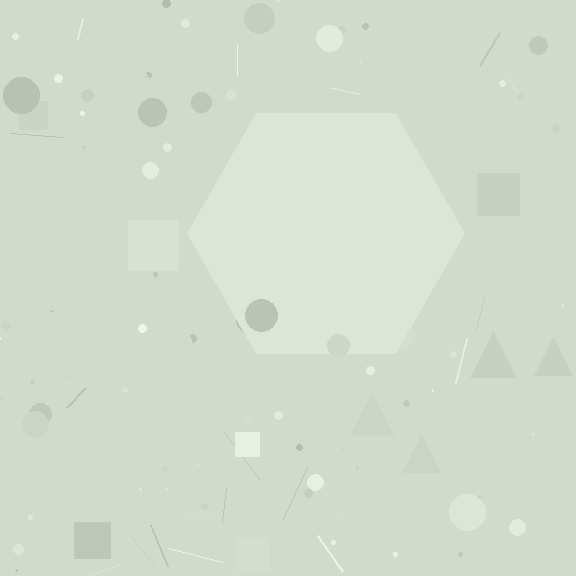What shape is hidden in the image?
A hexagon is hidden in the image.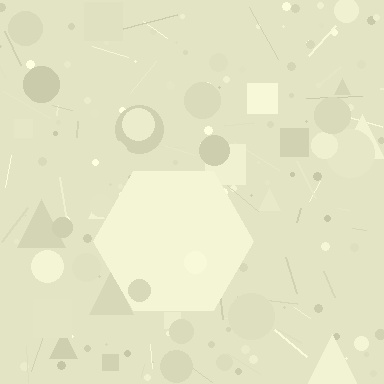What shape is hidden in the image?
A hexagon is hidden in the image.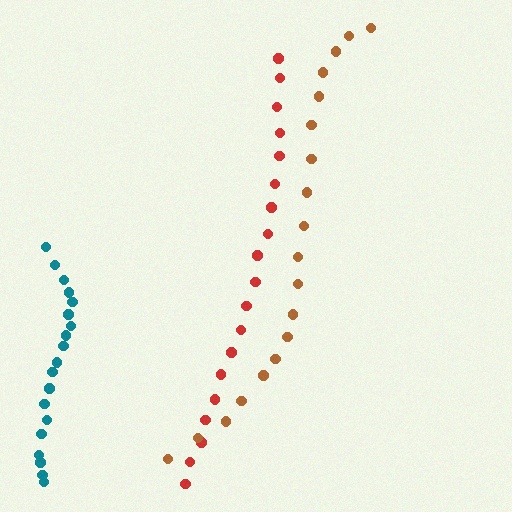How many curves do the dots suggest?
There are 3 distinct paths.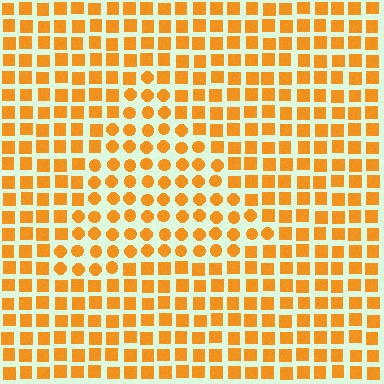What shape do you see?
I see a triangle.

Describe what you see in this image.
The image is filled with small orange elements arranged in a uniform grid. A triangle-shaped region contains circles, while the surrounding area contains squares. The boundary is defined purely by the change in element shape.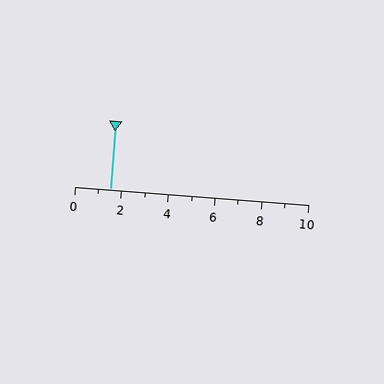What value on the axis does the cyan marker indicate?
The marker indicates approximately 1.5.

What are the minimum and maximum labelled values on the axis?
The axis runs from 0 to 10.